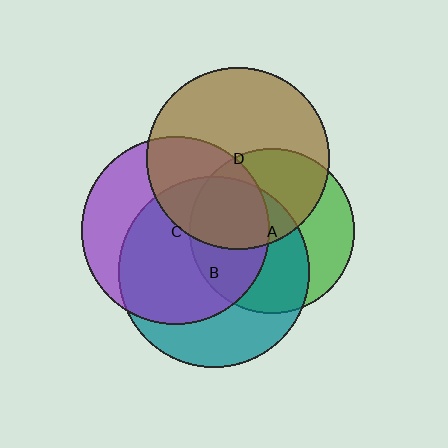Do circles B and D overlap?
Yes.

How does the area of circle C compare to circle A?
Approximately 1.3 times.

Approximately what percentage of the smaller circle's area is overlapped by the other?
Approximately 25%.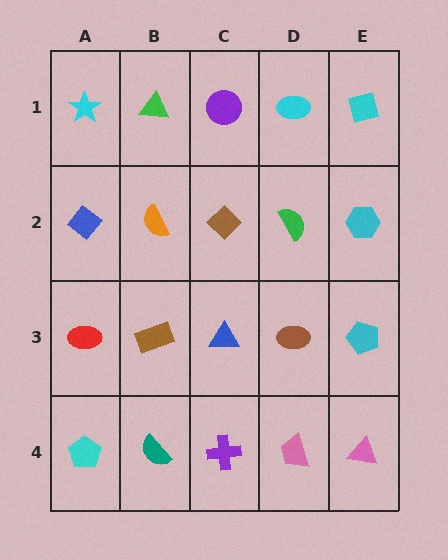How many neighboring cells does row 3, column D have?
4.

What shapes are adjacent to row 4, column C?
A blue triangle (row 3, column C), a teal semicircle (row 4, column B), a pink trapezoid (row 4, column D).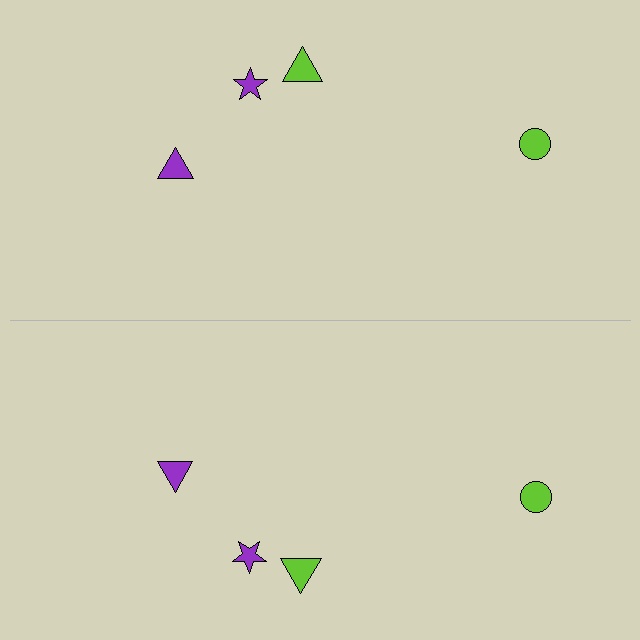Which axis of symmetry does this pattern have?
The pattern has a horizontal axis of symmetry running through the center of the image.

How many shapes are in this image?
There are 8 shapes in this image.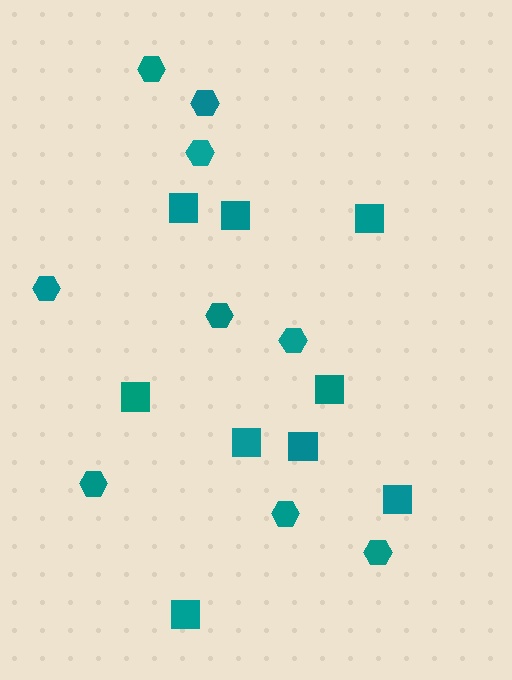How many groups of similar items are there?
There are 2 groups: one group of squares (9) and one group of hexagons (9).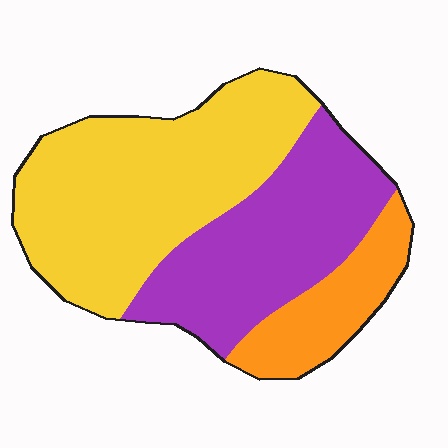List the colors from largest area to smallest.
From largest to smallest: yellow, purple, orange.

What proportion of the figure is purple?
Purple takes up between a third and a half of the figure.